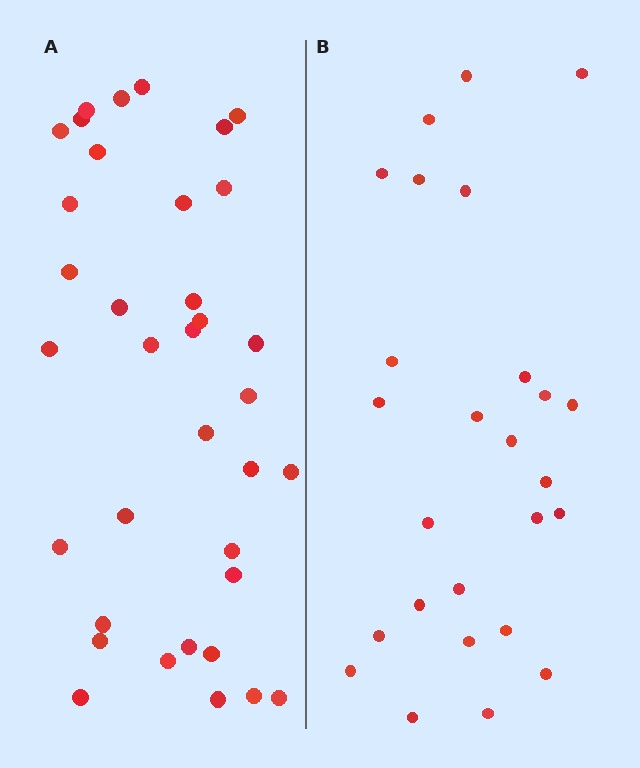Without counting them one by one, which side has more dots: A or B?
Region A (the left region) has more dots.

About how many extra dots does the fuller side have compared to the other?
Region A has roughly 10 or so more dots than region B.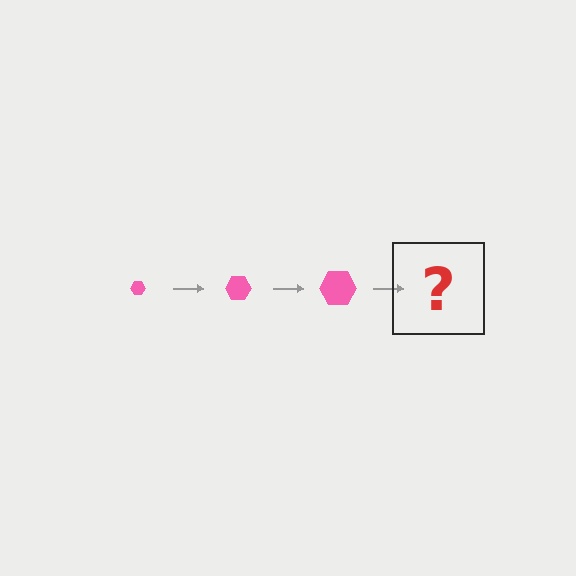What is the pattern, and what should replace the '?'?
The pattern is that the hexagon gets progressively larger each step. The '?' should be a pink hexagon, larger than the previous one.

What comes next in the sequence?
The next element should be a pink hexagon, larger than the previous one.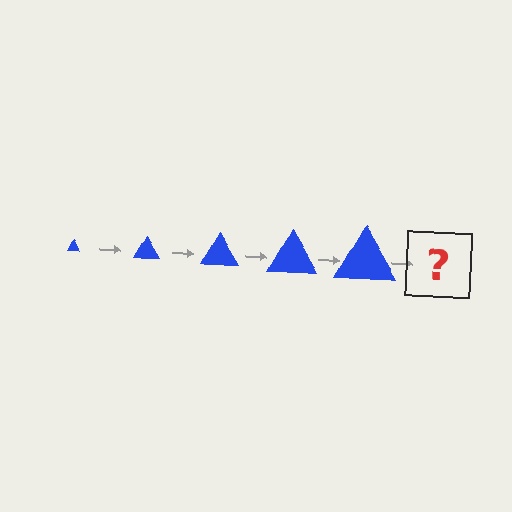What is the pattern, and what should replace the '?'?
The pattern is that the triangle gets progressively larger each step. The '?' should be a blue triangle, larger than the previous one.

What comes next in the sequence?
The next element should be a blue triangle, larger than the previous one.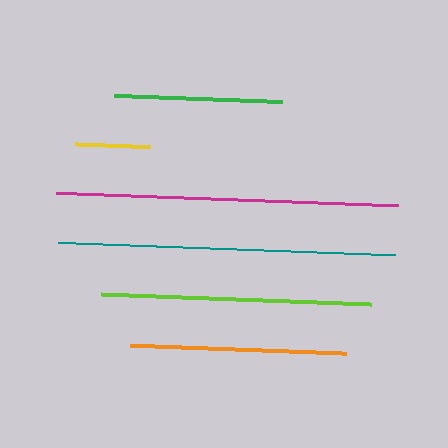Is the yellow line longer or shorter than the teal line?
The teal line is longer than the yellow line.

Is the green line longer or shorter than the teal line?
The teal line is longer than the green line.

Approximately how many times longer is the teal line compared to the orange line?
The teal line is approximately 1.6 times the length of the orange line.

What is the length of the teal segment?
The teal segment is approximately 337 pixels long.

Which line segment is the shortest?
The yellow line is the shortest at approximately 75 pixels.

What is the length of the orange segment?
The orange segment is approximately 216 pixels long.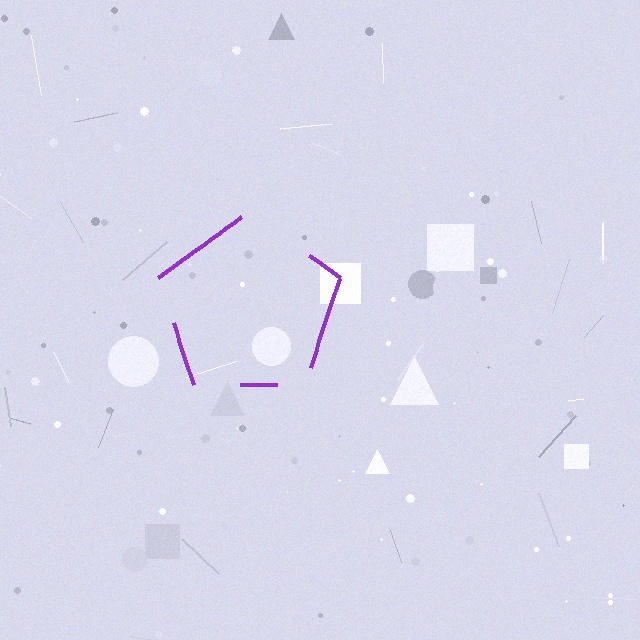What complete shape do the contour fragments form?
The contour fragments form a pentagon.